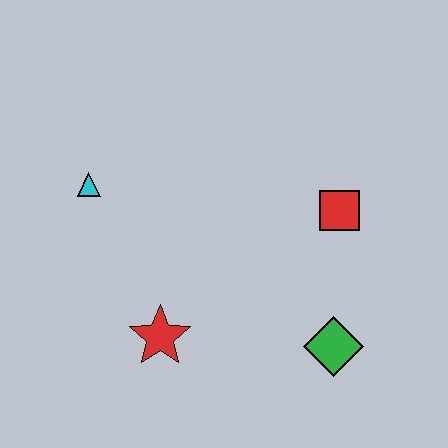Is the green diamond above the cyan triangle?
No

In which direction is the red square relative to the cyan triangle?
The red square is to the right of the cyan triangle.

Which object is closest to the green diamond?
The red square is closest to the green diamond.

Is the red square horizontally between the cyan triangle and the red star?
No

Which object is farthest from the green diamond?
The cyan triangle is farthest from the green diamond.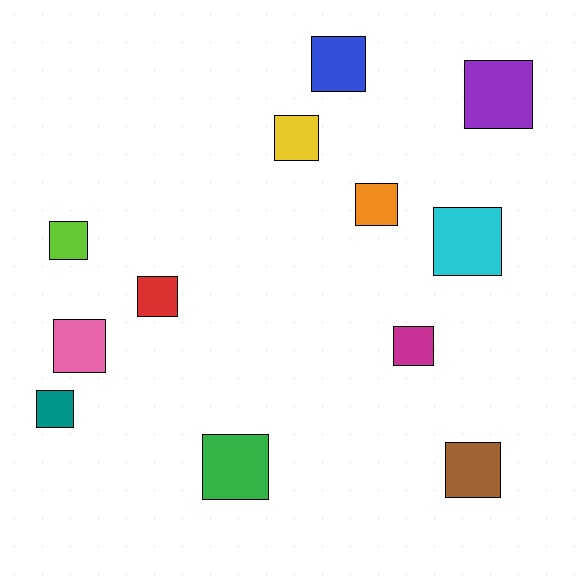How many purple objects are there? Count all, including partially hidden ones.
There is 1 purple object.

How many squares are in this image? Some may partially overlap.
There are 12 squares.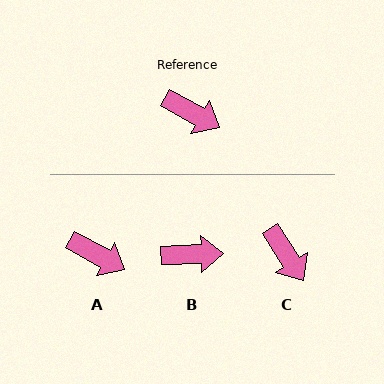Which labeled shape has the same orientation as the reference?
A.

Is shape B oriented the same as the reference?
No, it is off by about 31 degrees.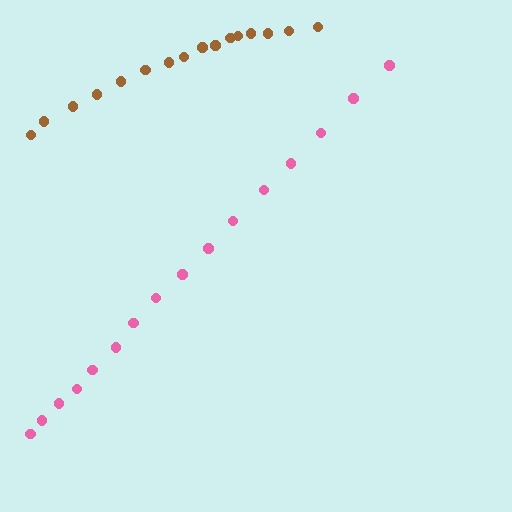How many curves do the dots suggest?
There are 2 distinct paths.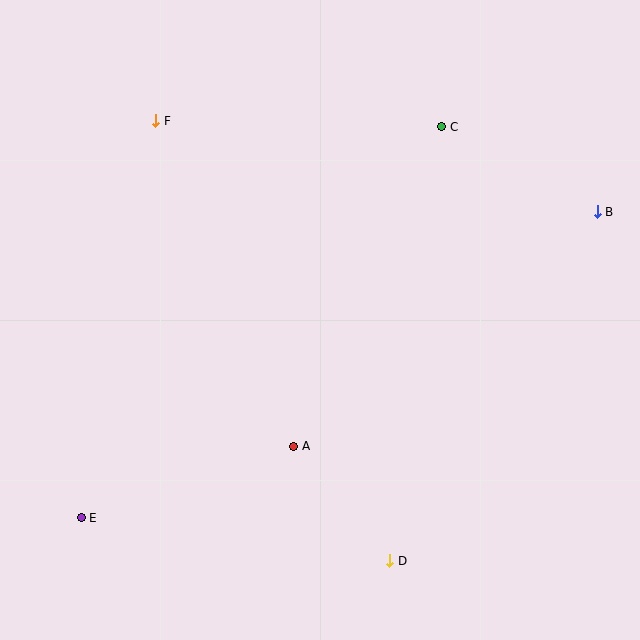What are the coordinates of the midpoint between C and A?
The midpoint between C and A is at (368, 287).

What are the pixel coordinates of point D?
Point D is at (390, 561).